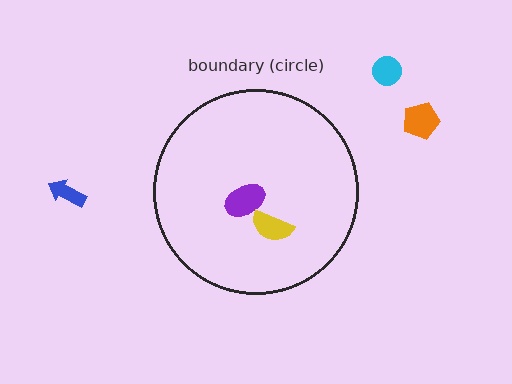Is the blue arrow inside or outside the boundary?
Outside.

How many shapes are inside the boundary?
2 inside, 3 outside.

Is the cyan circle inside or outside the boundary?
Outside.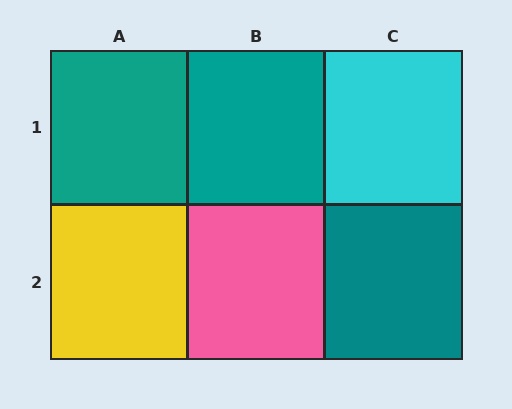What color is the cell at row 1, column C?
Cyan.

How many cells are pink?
1 cell is pink.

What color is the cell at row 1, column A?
Teal.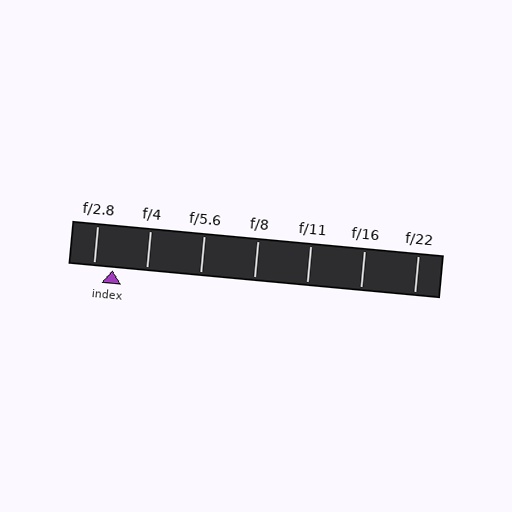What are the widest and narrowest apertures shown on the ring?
The widest aperture shown is f/2.8 and the narrowest is f/22.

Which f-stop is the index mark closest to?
The index mark is closest to f/2.8.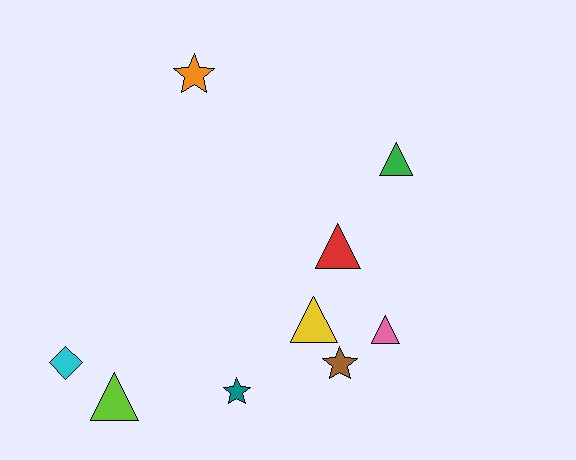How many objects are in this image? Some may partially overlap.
There are 9 objects.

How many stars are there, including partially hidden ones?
There are 3 stars.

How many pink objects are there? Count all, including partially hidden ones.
There is 1 pink object.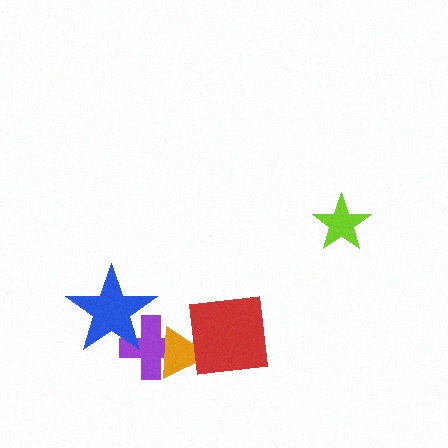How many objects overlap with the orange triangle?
2 objects overlap with the orange triangle.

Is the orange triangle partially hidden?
Yes, it is partially covered by another shape.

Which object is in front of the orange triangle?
The red square is in front of the orange triangle.